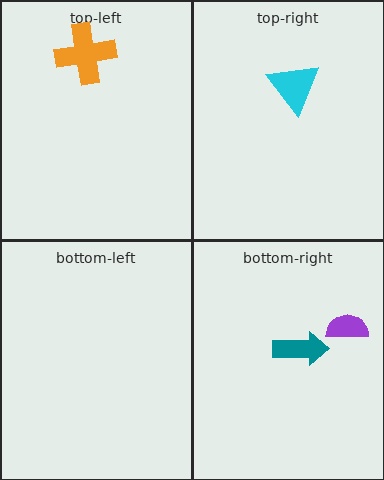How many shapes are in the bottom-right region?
2.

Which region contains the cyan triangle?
The top-right region.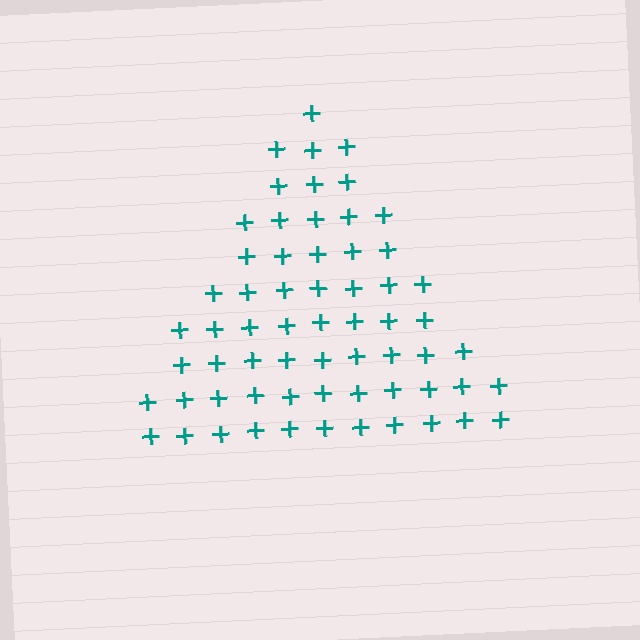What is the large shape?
The large shape is a triangle.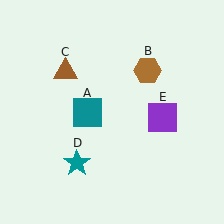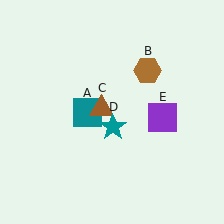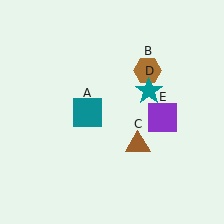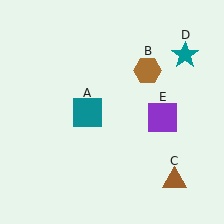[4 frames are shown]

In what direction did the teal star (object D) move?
The teal star (object D) moved up and to the right.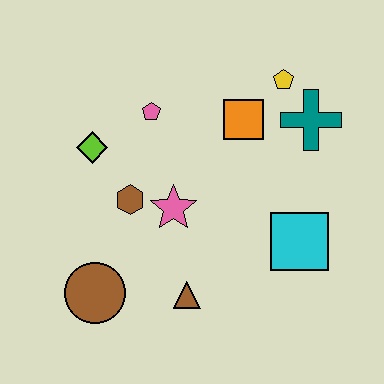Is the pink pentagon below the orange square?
No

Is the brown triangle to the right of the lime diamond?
Yes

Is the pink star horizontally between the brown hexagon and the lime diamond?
No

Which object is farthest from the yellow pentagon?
The brown circle is farthest from the yellow pentagon.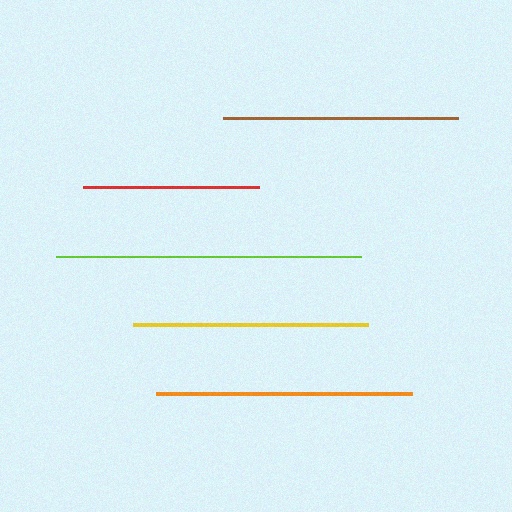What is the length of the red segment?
The red segment is approximately 177 pixels long.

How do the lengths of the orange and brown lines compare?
The orange and brown lines are approximately the same length.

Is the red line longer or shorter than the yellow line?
The yellow line is longer than the red line.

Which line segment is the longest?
The lime line is the longest at approximately 304 pixels.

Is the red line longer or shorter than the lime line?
The lime line is longer than the red line.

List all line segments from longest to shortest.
From longest to shortest: lime, orange, brown, yellow, red.